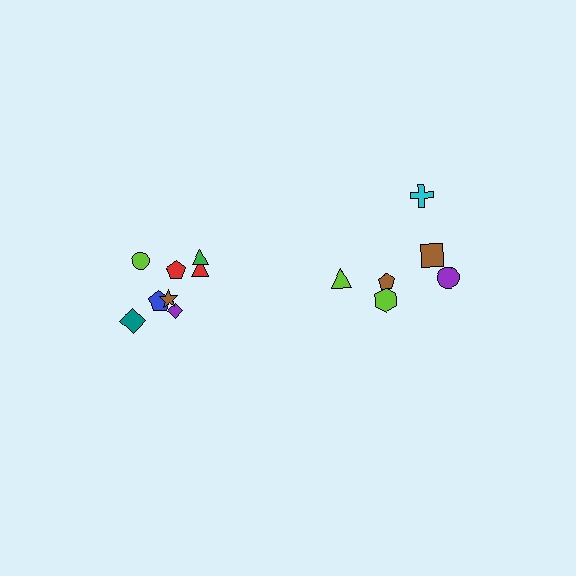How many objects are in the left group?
There are 8 objects.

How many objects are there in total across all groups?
There are 14 objects.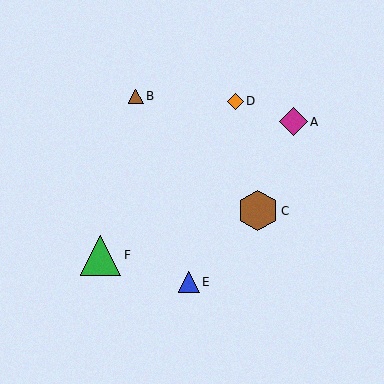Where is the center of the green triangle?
The center of the green triangle is at (101, 255).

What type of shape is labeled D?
Shape D is an orange diamond.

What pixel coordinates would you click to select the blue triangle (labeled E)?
Click at (189, 282) to select the blue triangle E.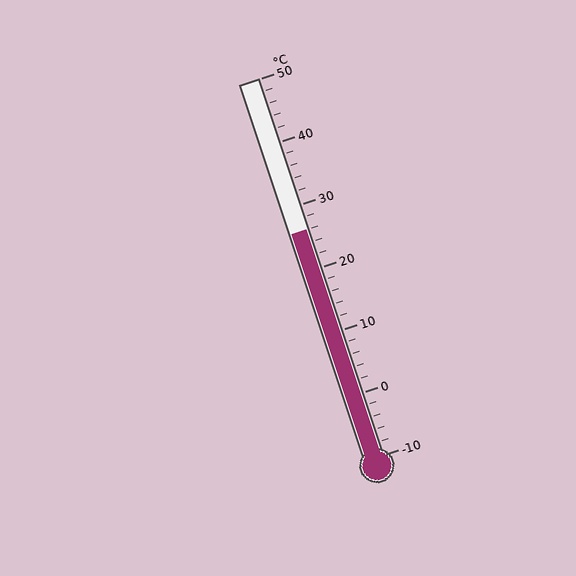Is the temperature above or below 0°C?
The temperature is above 0°C.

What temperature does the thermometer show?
The thermometer shows approximately 26°C.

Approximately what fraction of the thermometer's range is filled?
The thermometer is filled to approximately 60% of its range.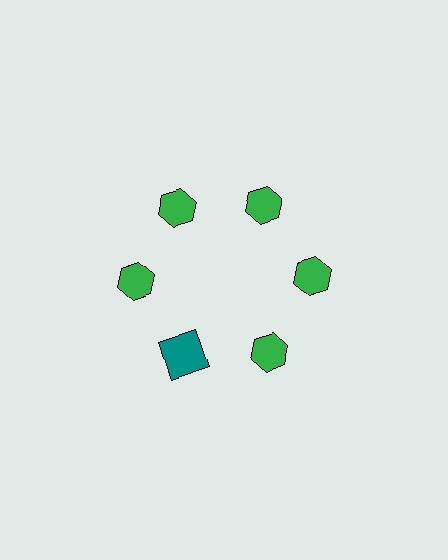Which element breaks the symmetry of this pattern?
The teal square at roughly the 7 o'clock position breaks the symmetry. All other shapes are green hexagons.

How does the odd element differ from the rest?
It differs in both color (teal instead of green) and shape (square instead of hexagon).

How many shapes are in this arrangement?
There are 6 shapes arranged in a ring pattern.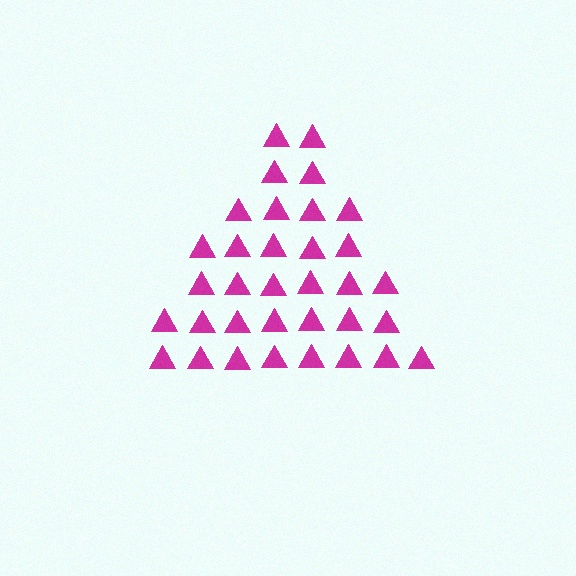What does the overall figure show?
The overall figure shows a triangle.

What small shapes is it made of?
It is made of small triangles.